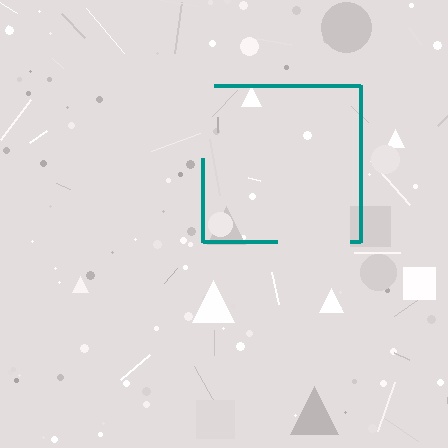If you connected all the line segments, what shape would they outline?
They would outline a square.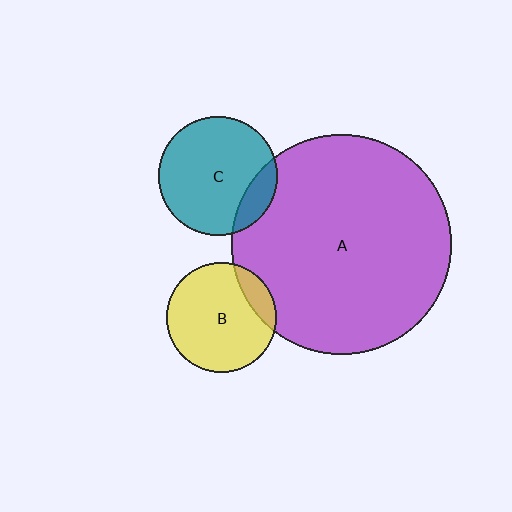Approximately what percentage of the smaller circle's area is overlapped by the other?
Approximately 15%.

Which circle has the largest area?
Circle A (purple).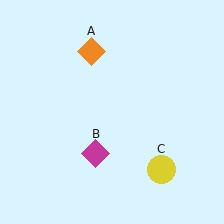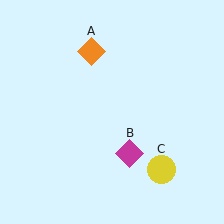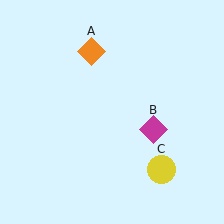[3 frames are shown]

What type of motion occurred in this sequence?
The magenta diamond (object B) rotated counterclockwise around the center of the scene.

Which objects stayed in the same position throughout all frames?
Orange diamond (object A) and yellow circle (object C) remained stationary.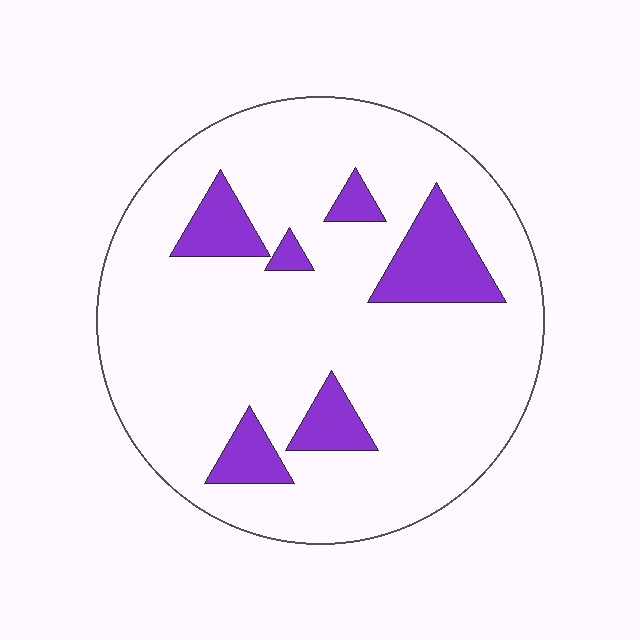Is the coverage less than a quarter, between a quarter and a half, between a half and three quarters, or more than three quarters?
Less than a quarter.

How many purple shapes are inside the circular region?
6.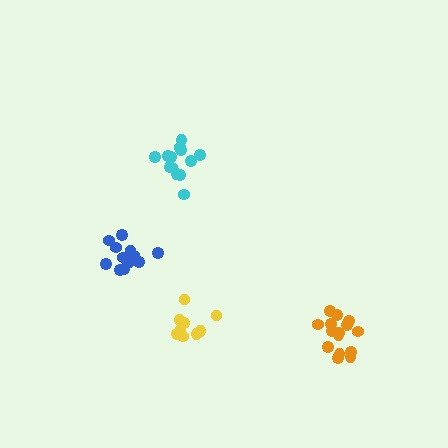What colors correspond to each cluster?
The clusters are colored: yellow, blue, cyan, orange.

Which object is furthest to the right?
The orange cluster is rightmost.